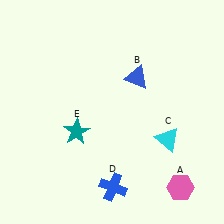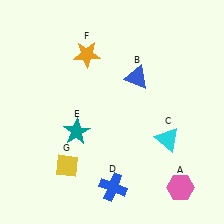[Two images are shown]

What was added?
An orange star (F), a yellow diamond (G) were added in Image 2.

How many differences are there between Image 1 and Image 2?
There are 2 differences between the two images.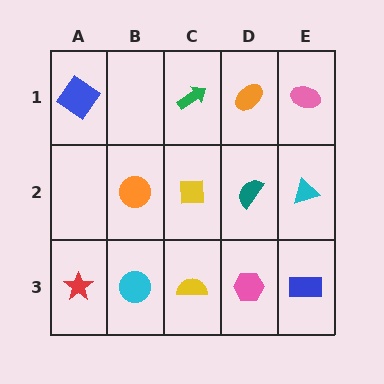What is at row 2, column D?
A teal semicircle.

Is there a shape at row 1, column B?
No, that cell is empty.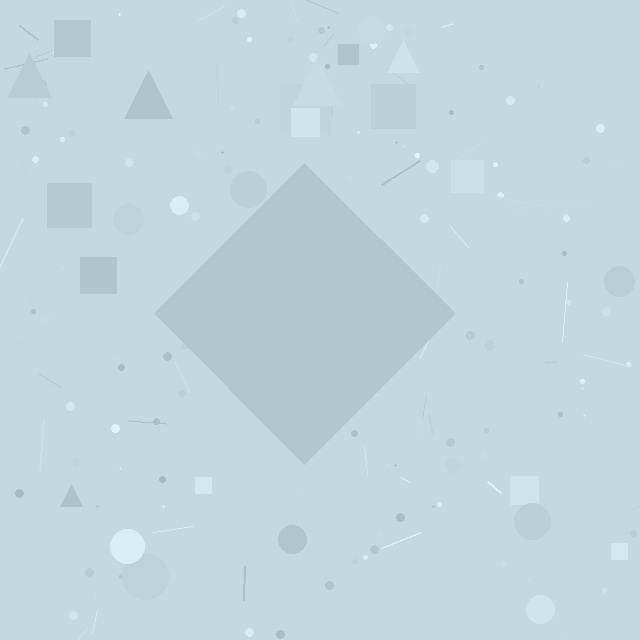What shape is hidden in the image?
A diamond is hidden in the image.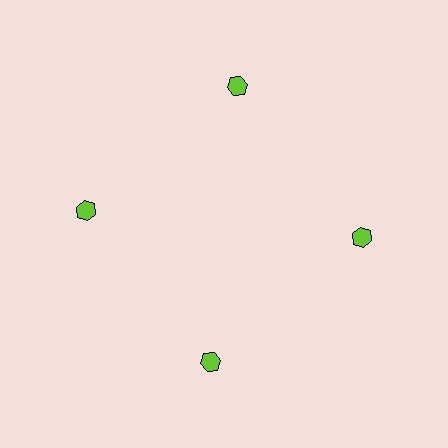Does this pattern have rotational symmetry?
Yes, this pattern has 4-fold rotational symmetry. It looks the same after rotating 90 degrees around the center.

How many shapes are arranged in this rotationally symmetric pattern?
There are 4 shapes, arranged in 4 groups of 1.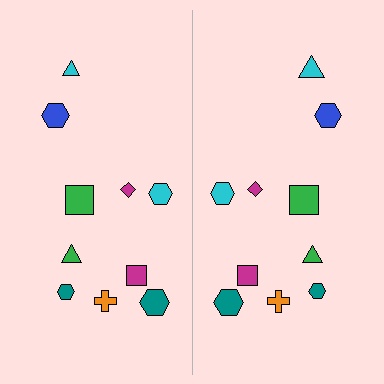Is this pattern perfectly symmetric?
No, the pattern is not perfectly symmetric. The cyan triangle on the right side has a different size than its mirror counterpart.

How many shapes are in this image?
There are 20 shapes in this image.